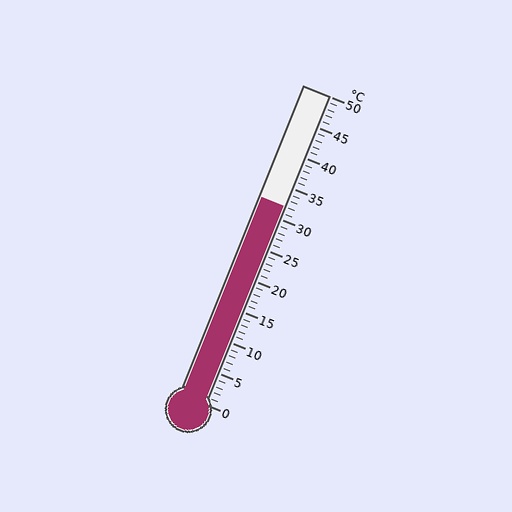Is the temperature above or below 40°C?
The temperature is below 40°C.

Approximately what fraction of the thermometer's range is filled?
The thermometer is filled to approximately 65% of its range.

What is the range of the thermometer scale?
The thermometer scale ranges from 0°C to 50°C.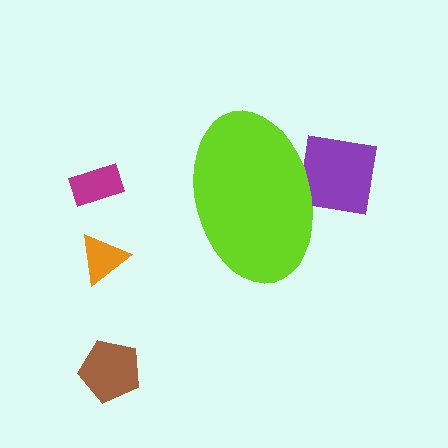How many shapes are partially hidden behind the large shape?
1 shape is partially hidden.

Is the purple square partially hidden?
Yes, the purple square is partially hidden behind the lime ellipse.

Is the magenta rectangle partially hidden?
No, the magenta rectangle is fully visible.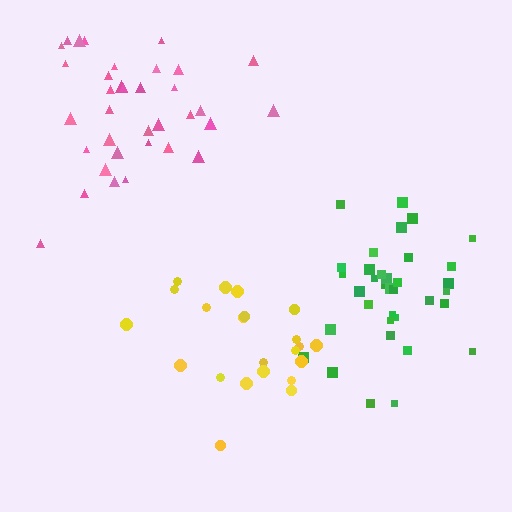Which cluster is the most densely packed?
Pink.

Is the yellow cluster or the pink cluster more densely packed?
Pink.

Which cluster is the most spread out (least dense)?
Yellow.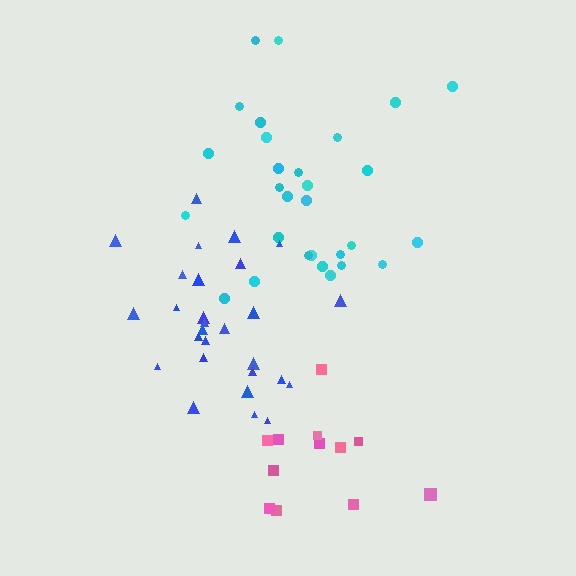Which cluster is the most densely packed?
Blue.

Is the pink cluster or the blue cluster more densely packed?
Blue.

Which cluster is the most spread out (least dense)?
Pink.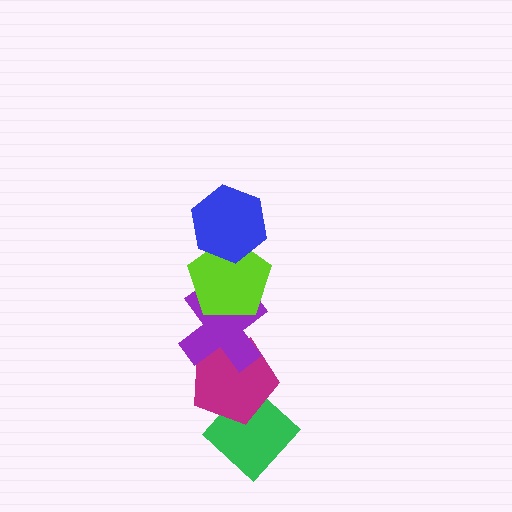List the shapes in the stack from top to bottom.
From top to bottom: the blue hexagon, the lime pentagon, the purple cross, the magenta pentagon, the green diamond.